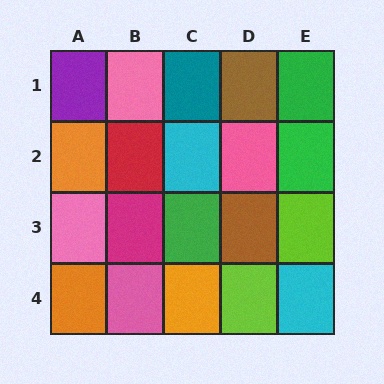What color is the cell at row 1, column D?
Brown.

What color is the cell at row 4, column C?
Orange.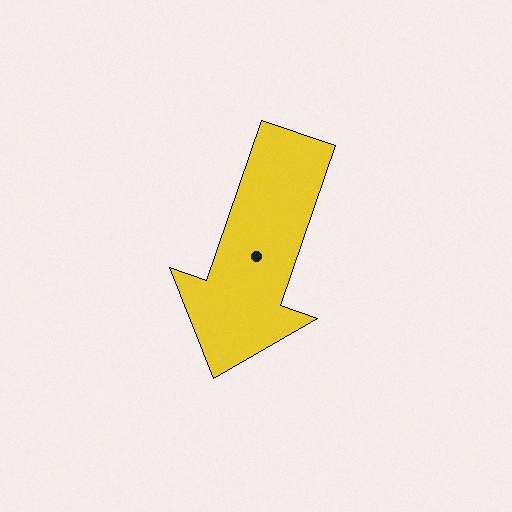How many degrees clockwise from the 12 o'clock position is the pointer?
Approximately 199 degrees.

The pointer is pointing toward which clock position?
Roughly 7 o'clock.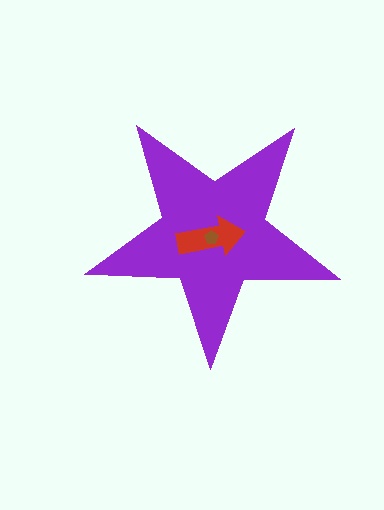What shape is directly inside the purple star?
The red arrow.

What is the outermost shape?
The purple star.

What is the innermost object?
The brown pentagon.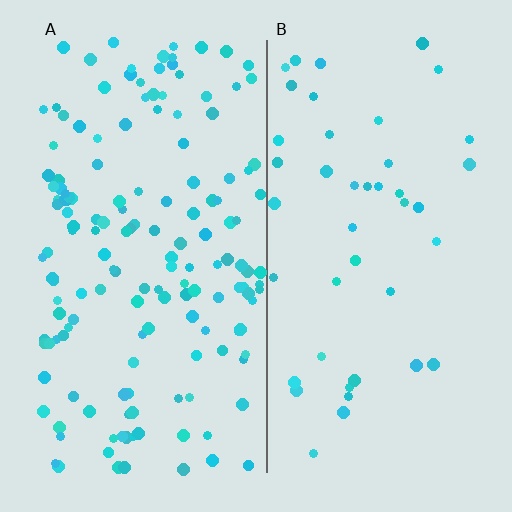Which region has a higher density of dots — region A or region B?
A (the left).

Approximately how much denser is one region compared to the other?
Approximately 3.6× — region A over region B.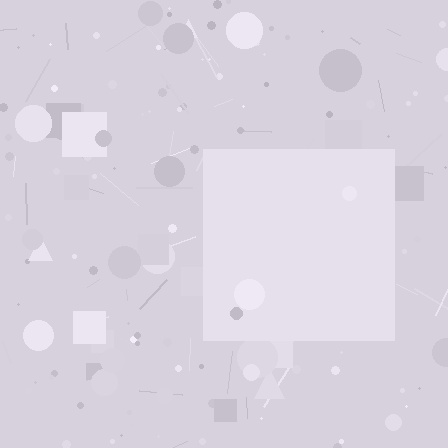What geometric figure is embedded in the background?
A square is embedded in the background.